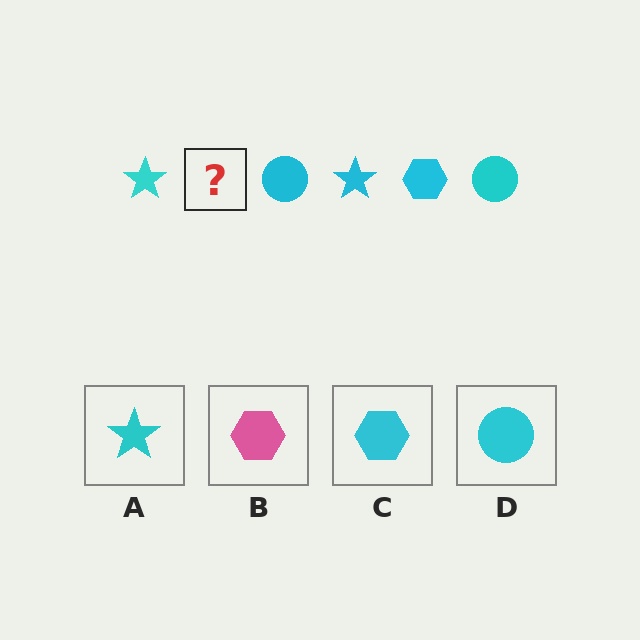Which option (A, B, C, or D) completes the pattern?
C.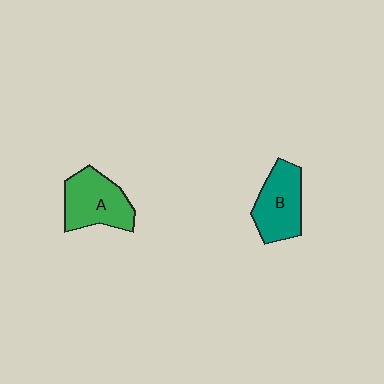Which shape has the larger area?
Shape A (green).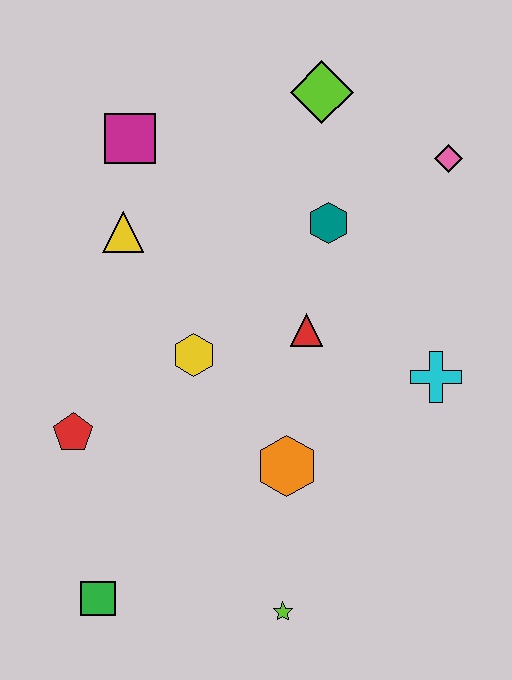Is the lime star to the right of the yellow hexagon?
Yes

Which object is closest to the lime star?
The orange hexagon is closest to the lime star.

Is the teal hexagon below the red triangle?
No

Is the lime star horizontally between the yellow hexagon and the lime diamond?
Yes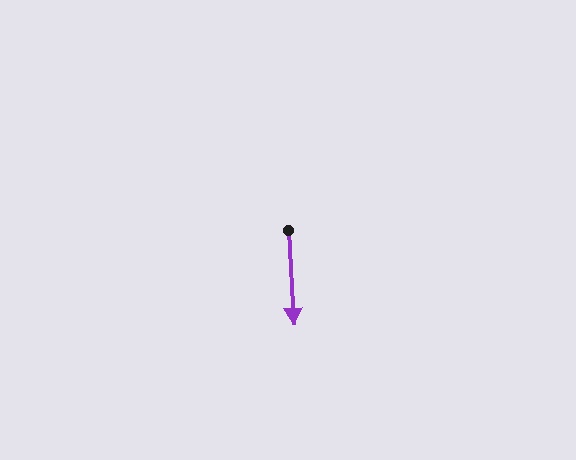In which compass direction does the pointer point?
South.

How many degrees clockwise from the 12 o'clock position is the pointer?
Approximately 176 degrees.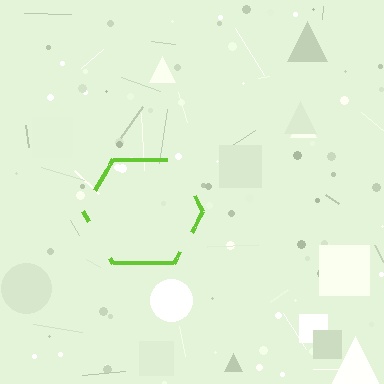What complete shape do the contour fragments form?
The contour fragments form a hexagon.